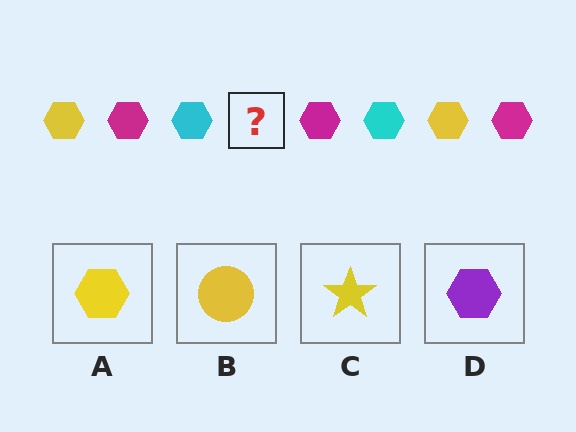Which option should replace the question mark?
Option A.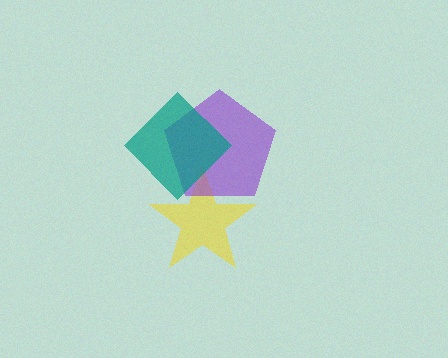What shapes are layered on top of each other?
The layered shapes are: a yellow star, a purple pentagon, a teal diamond.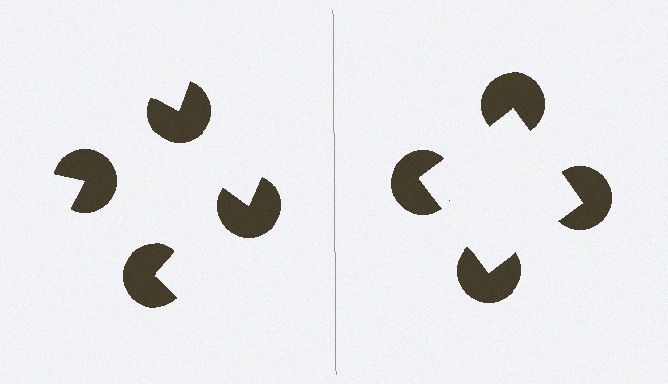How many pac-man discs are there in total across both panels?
8 — 4 on each side.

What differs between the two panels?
The pac-man discs are positioned identically on both sides; only the wedge orientations differ. On the right they align to a square; on the left they are misaligned.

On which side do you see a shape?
An illusory square appears on the right side. On the left side the wedge cuts are rotated, so no coherent shape forms.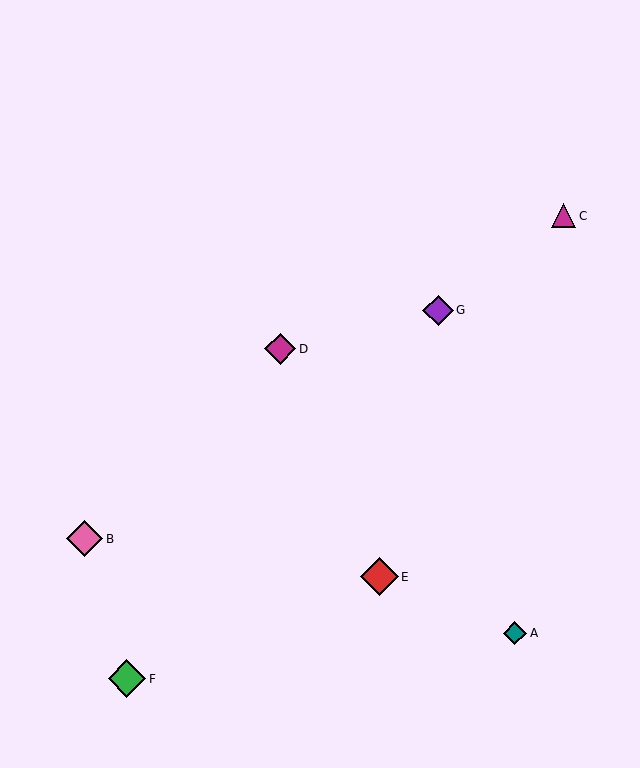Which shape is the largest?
The green diamond (labeled F) is the largest.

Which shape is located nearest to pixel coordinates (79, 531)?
The pink diamond (labeled B) at (85, 539) is nearest to that location.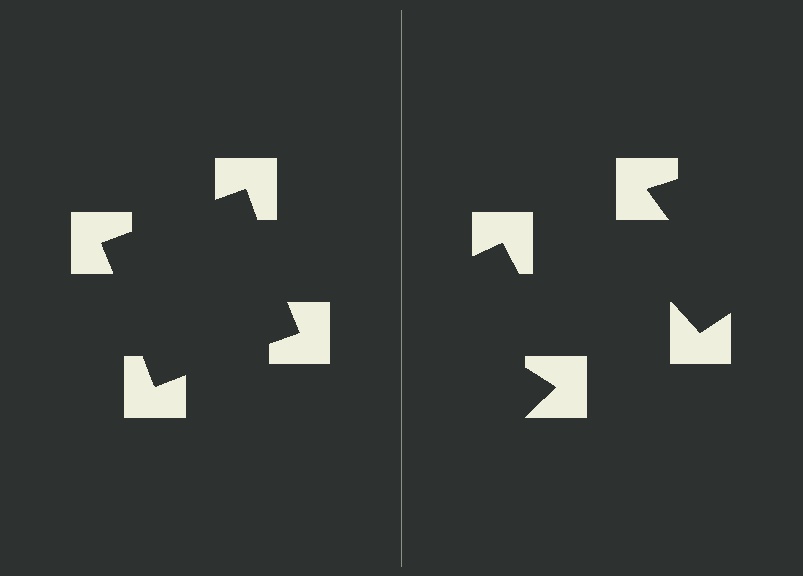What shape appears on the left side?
An illusory square.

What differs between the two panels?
The notched squares are positioned identically on both sides; only the wedge orientations differ. On the left they align to a square; on the right they are misaligned.